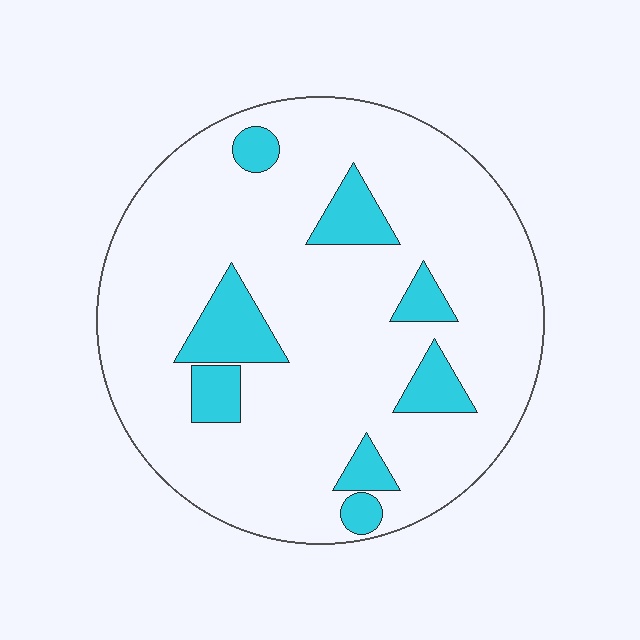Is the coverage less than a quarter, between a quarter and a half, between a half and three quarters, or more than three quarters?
Less than a quarter.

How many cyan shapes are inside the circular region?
8.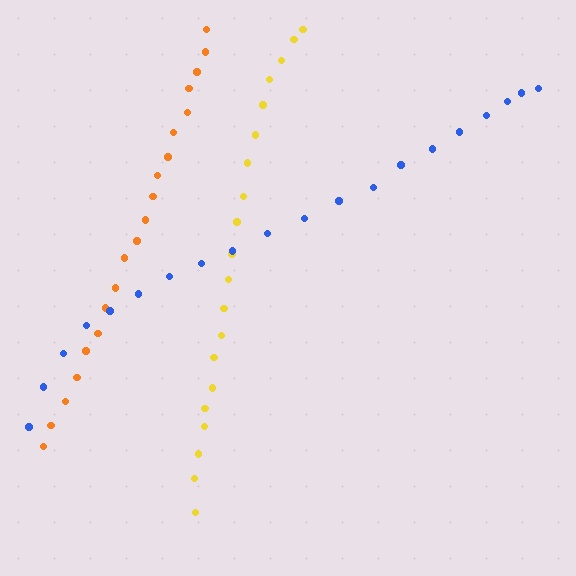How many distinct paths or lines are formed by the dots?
There are 3 distinct paths.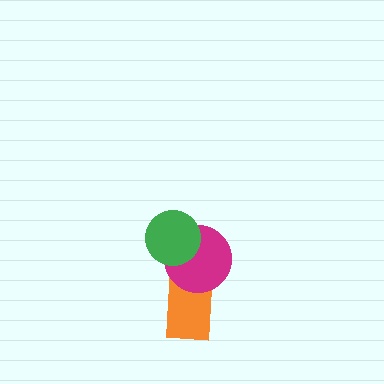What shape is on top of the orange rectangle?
The magenta circle is on top of the orange rectangle.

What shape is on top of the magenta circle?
The green circle is on top of the magenta circle.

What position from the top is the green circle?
The green circle is 1st from the top.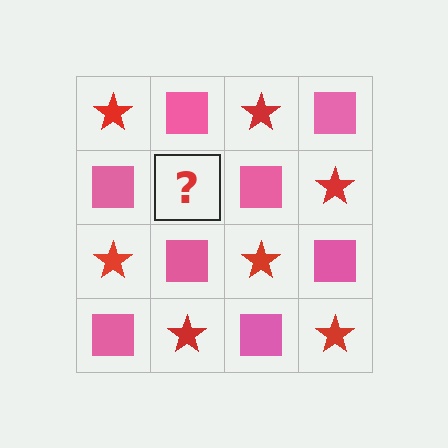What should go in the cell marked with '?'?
The missing cell should contain a red star.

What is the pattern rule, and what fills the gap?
The rule is that it alternates red star and pink square in a checkerboard pattern. The gap should be filled with a red star.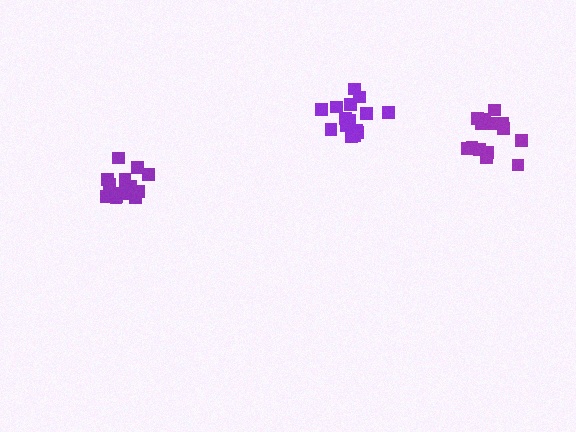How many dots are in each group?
Group 1: 15 dots, Group 2: 15 dots, Group 3: 14 dots (44 total).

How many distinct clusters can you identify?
There are 3 distinct clusters.